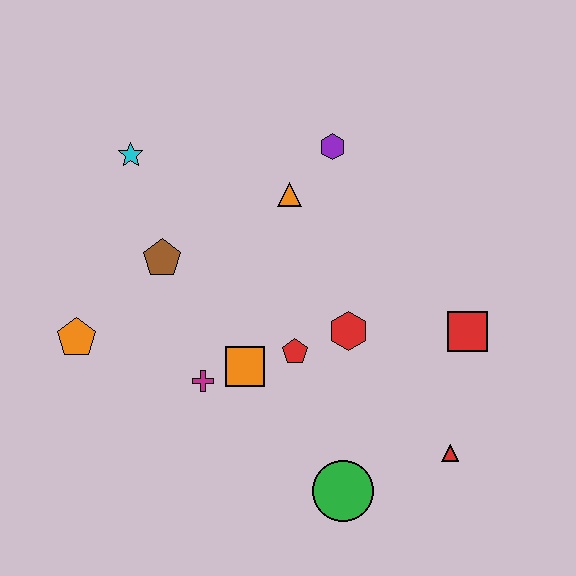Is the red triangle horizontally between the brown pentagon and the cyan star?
No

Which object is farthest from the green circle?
The cyan star is farthest from the green circle.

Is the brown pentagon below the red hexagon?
No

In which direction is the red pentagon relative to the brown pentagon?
The red pentagon is to the right of the brown pentagon.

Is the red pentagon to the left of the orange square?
No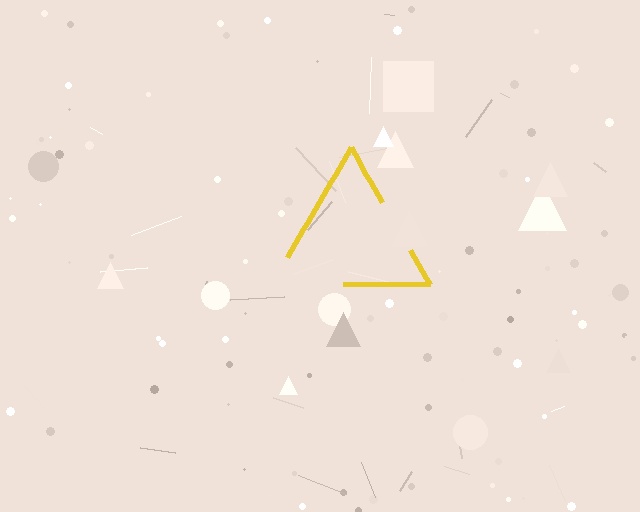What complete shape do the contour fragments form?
The contour fragments form a triangle.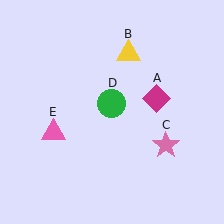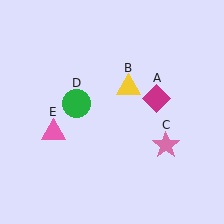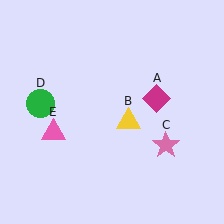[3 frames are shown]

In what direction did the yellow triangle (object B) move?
The yellow triangle (object B) moved down.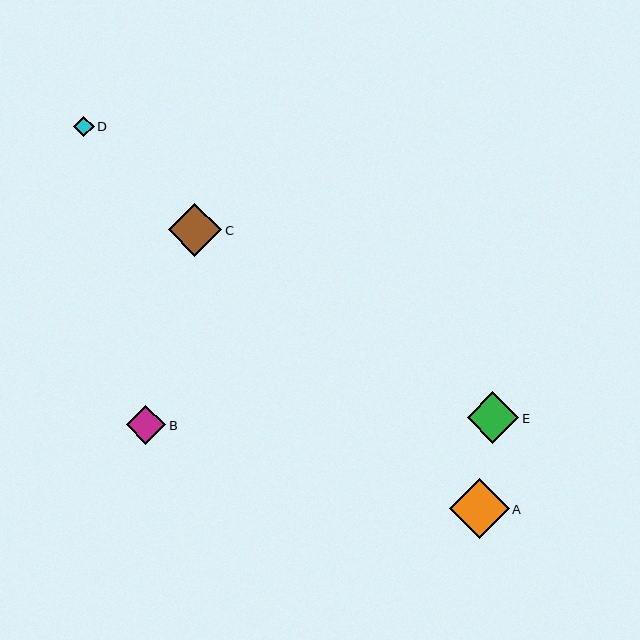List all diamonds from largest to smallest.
From largest to smallest: A, C, E, B, D.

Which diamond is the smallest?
Diamond D is the smallest with a size of approximately 21 pixels.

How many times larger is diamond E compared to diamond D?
Diamond E is approximately 2.5 times the size of diamond D.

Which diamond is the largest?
Diamond A is the largest with a size of approximately 60 pixels.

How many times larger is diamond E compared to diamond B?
Diamond E is approximately 1.3 times the size of diamond B.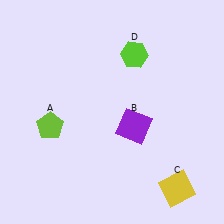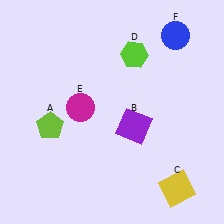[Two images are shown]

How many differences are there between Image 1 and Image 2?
There are 2 differences between the two images.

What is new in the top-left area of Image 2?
A magenta circle (E) was added in the top-left area of Image 2.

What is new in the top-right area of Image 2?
A blue circle (F) was added in the top-right area of Image 2.